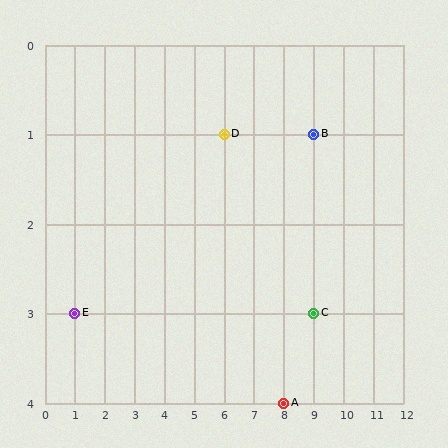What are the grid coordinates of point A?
Point A is at grid coordinates (8, 4).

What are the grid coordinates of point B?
Point B is at grid coordinates (9, 1).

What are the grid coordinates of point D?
Point D is at grid coordinates (6, 1).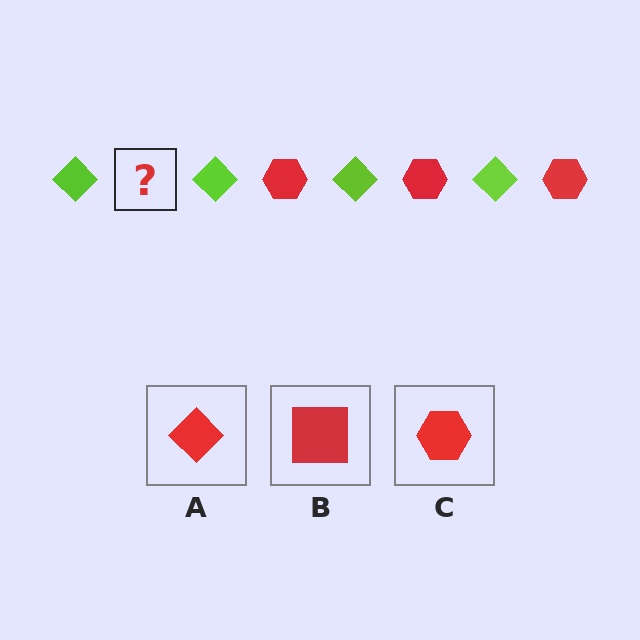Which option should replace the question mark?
Option C.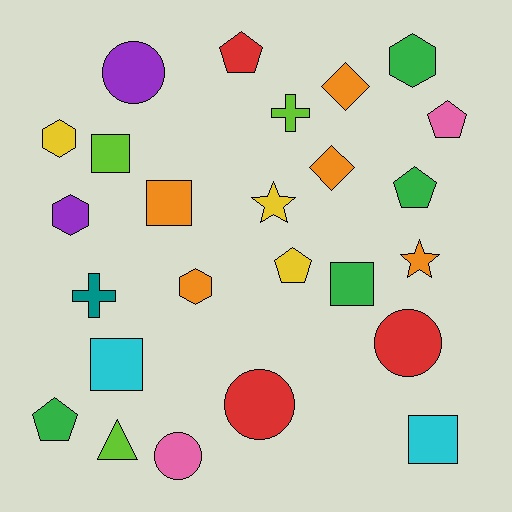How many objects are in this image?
There are 25 objects.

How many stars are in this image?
There are 2 stars.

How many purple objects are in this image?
There are 2 purple objects.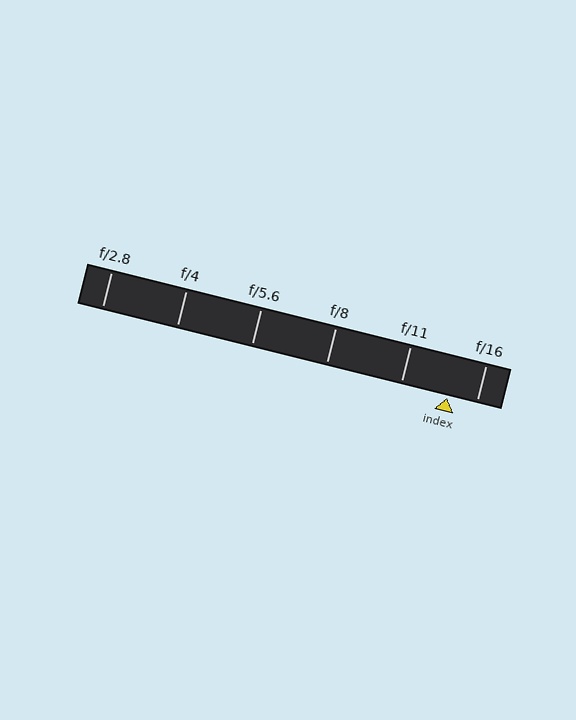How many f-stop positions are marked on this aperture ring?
There are 6 f-stop positions marked.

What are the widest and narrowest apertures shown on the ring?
The widest aperture shown is f/2.8 and the narrowest is f/16.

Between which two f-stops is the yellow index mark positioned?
The index mark is between f/11 and f/16.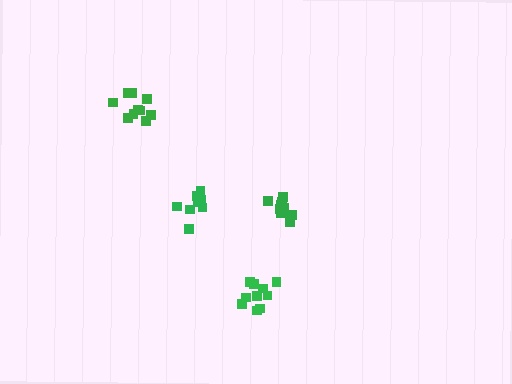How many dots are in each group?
Group 1: 8 dots, Group 2: 10 dots, Group 3: 10 dots, Group 4: 10 dots (38 total).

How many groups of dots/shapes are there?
There are 4 groups.